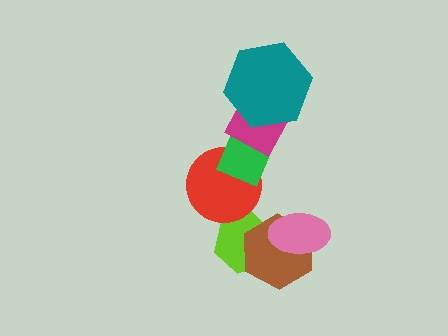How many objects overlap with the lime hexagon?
3 objects overlap with the lime hexagon.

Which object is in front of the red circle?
The green diamond is in front of the red circle.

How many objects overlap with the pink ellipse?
2 objects overlap with the pink ellipse.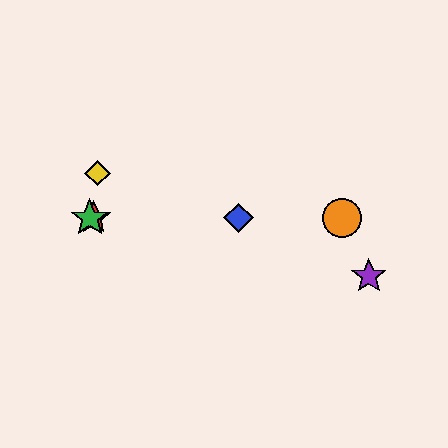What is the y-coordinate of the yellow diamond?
The yellow diamond is at y≈173.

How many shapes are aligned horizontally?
4 shapes (the red star, the blue diamond, the green star, the orange circle) are aligned horizontally.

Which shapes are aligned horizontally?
The red star, the blue diamond, the green star, the orange circle are aligned horizontally.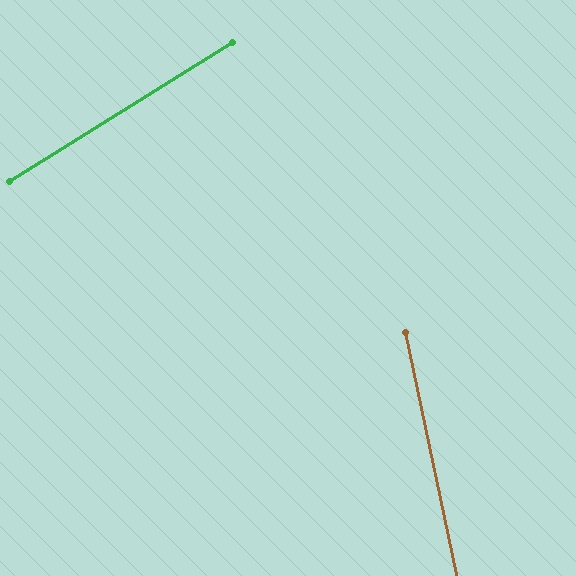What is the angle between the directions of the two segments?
Approximately 70 degrees.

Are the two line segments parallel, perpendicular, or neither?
Neither parallel nor perpendicular — they differ by about 70°.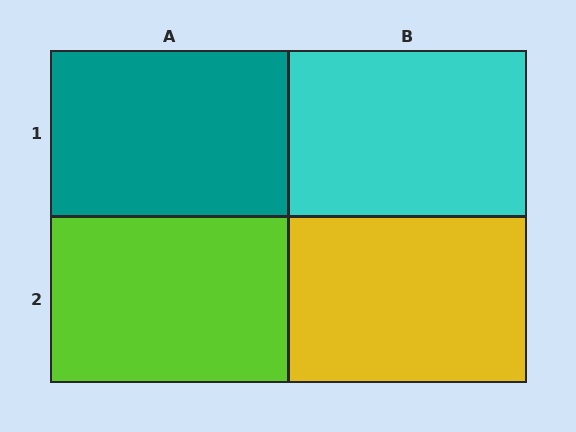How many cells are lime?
1 cell is lime.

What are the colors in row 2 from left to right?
Lime, yellow.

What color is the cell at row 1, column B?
Cyan.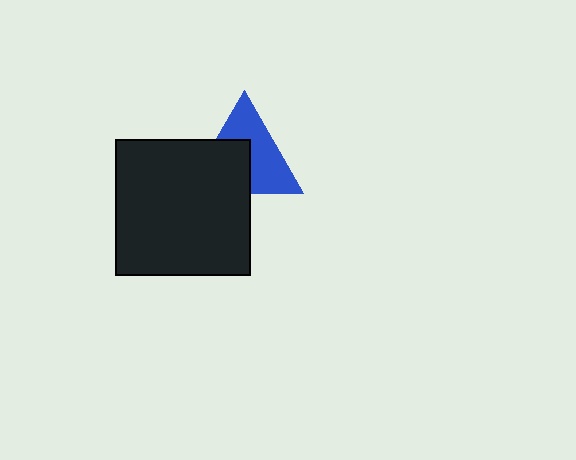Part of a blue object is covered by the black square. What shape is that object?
It is a triangle.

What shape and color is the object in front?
The object in front is a black square.